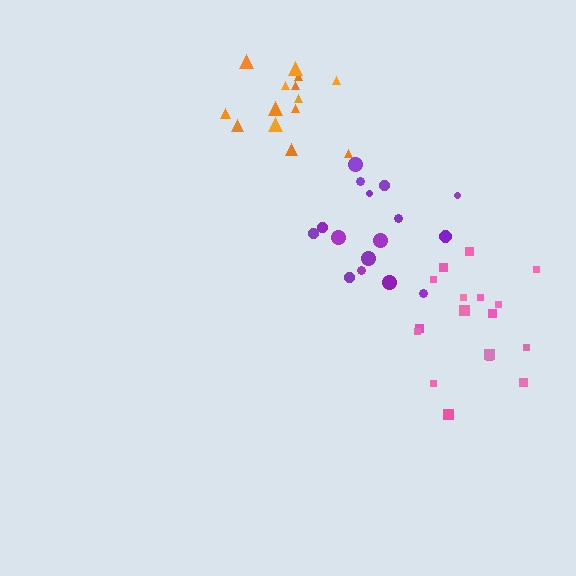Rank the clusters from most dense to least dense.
orange, pink, purple.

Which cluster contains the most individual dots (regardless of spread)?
Pink (17).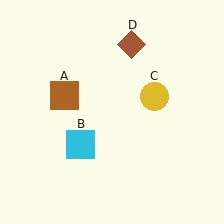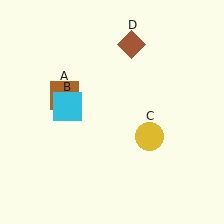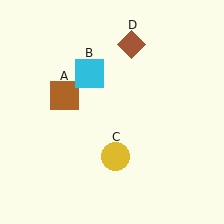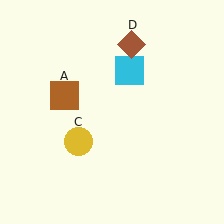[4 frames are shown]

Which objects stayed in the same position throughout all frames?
Brown square (object A) and brown diamond (object D) remained stationary.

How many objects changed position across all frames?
2 objects changed position: cyan square (object B), yellow circle (object C).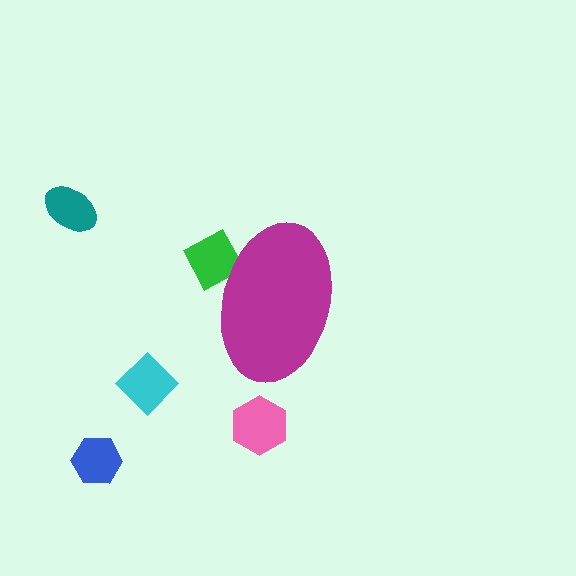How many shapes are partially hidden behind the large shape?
1 shape is partially hidden.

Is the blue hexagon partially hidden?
No, the blue hexagon is fully visible.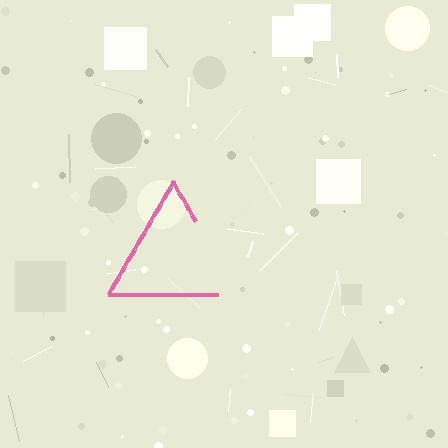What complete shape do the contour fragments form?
The contour fragments form a triangle.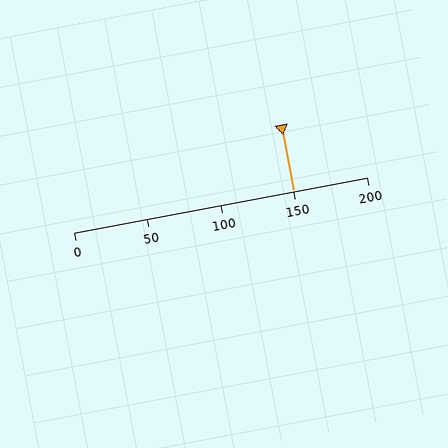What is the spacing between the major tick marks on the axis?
The major ticks are spaced 50 apart.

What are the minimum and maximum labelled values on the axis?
The axis runs from 0 to 200.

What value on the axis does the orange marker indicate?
The marker indicates approximately 150.